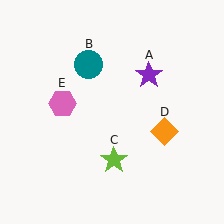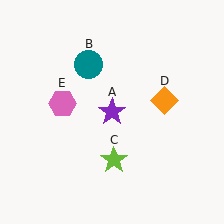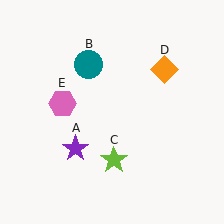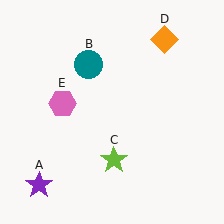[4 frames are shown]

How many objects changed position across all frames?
2 objects changed position: purple star (object A), orange diamond (object D).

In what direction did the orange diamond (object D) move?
The orange diamond (object D) moved up.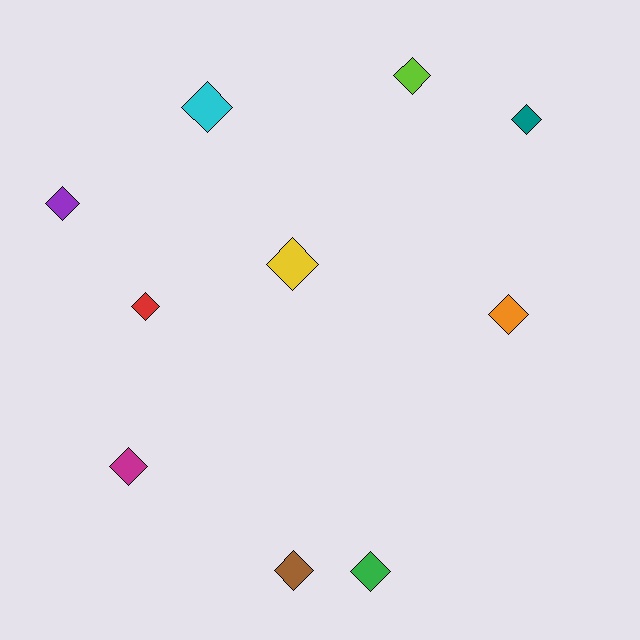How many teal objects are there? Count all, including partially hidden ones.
There is 1 teal object.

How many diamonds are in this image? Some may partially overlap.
There are 10 diamonds.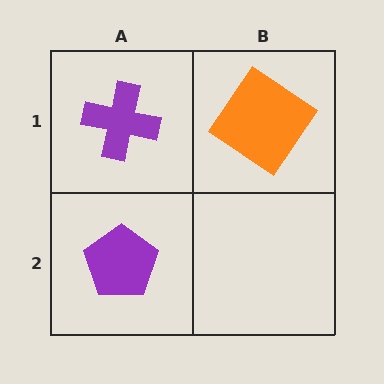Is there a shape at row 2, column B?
No, that cell is empty.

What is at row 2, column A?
A purple pentagon.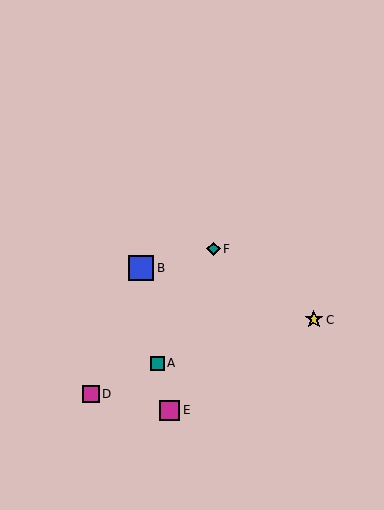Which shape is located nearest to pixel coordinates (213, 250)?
The teal diamond (labeled F) at (214, 249) is nearest to that location.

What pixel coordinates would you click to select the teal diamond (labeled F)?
Click at (214, 249) to select the teal diamond F.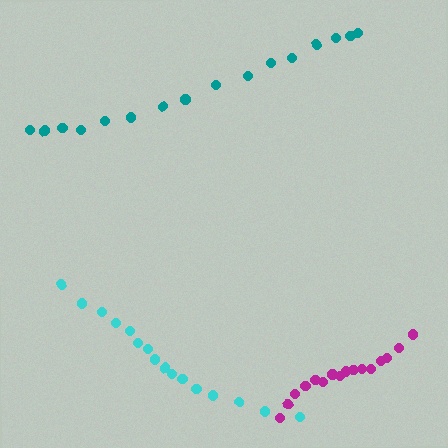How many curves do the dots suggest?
There are 3 distinct paths.